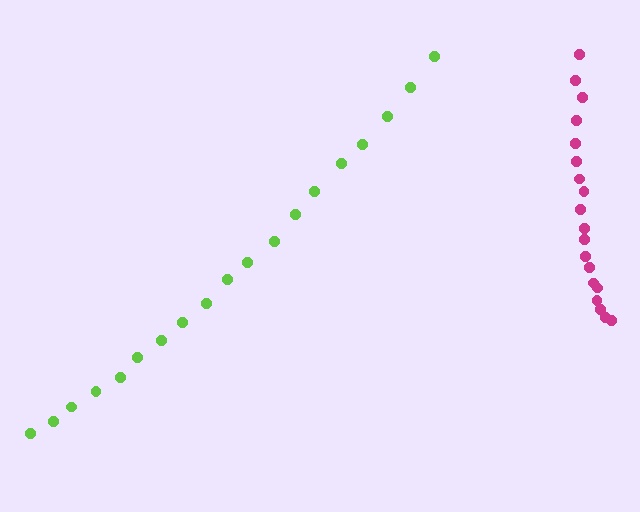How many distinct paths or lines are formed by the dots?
There are 2 distinct paths.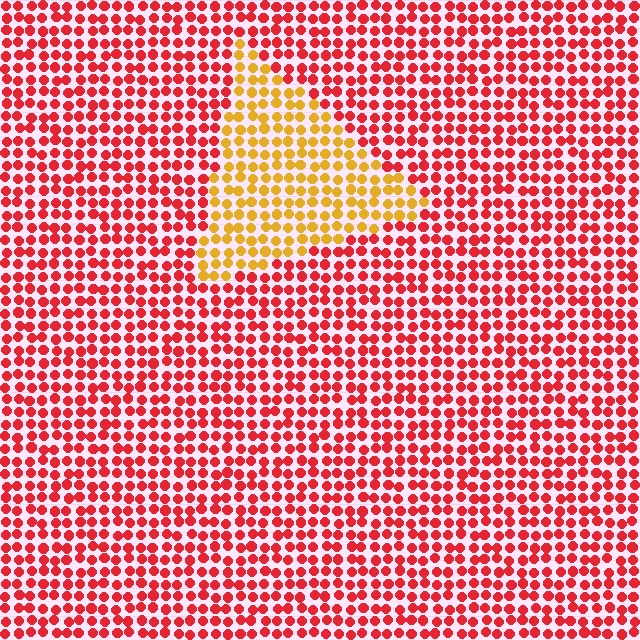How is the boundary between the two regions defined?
The boundary is defined purely by a slight shift in hue (about 48 degrees). Spacing, size, and orientation are identical on both sides.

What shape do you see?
I see a triangle.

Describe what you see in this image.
The image is filled with small red elements in a uniform arrangement. A triangle-shaped region is visible where the elements are tinted to a slightly different hue, forming a subtle color boundary.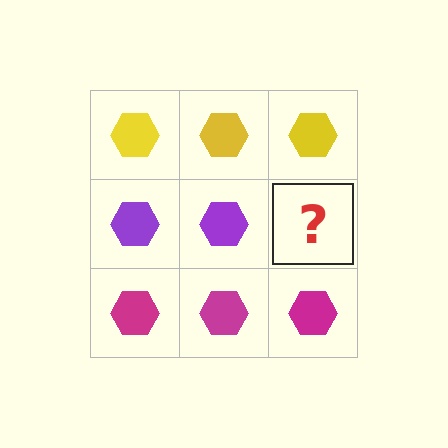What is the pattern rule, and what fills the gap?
The rule is that each row has a consistent color. The gap should be filled with a purple hexagon.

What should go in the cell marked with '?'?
The missing cell should contain a purple hexagon.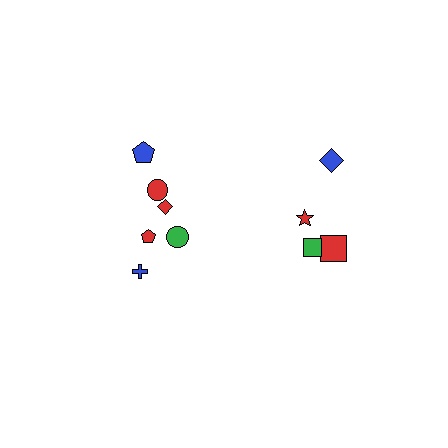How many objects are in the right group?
There are 4 objects.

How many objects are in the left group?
There are 6 objects.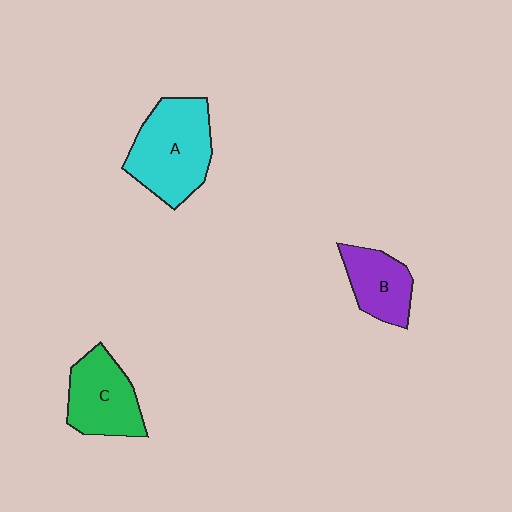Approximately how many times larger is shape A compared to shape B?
Approximately 1.7 times.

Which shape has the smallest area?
Shape B (purple).